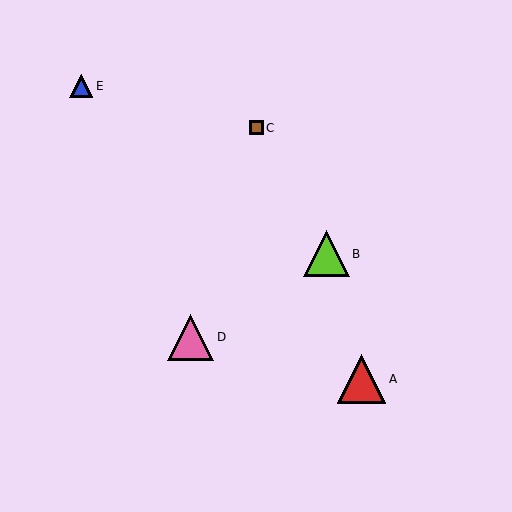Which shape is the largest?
The red triangle (labeled A) is the largest.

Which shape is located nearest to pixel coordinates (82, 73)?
The blue triangle (labeled E) at (81, 86) is nearest to that location.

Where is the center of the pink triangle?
The center of the pink triangle is at (191, 337).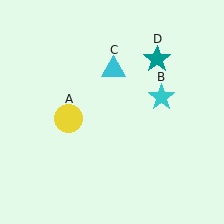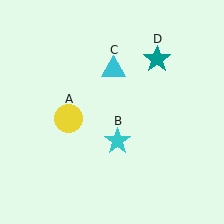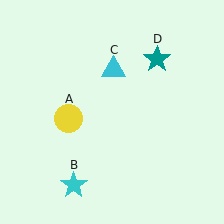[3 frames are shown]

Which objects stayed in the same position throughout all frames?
Yellow circle (object A) and cyan triangle (object C) and teal star (object D) remained stationary.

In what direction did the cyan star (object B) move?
The cyan star (object B) moved down and to the left.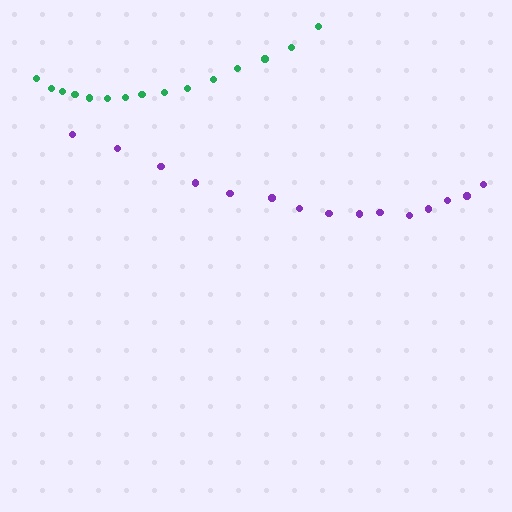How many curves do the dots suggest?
There are 2 distinct paths.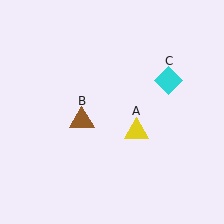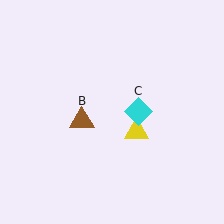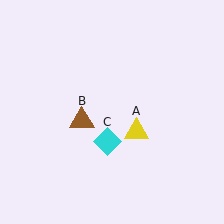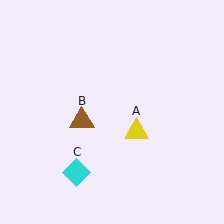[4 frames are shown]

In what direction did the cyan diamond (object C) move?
The cyan diamond (object C) moved down and to the left.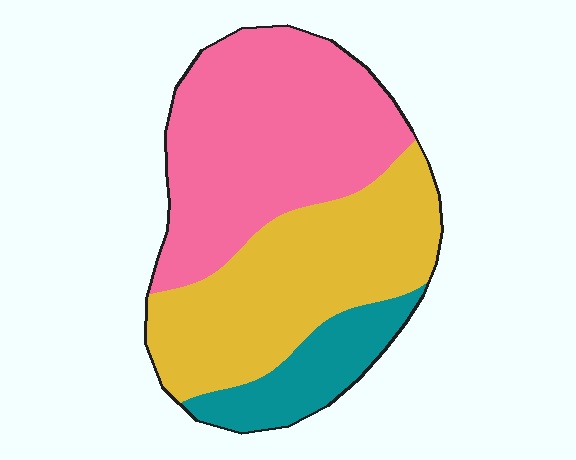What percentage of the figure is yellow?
Yellow covers 40% of the figure.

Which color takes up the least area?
Teal, at roughly 15%.